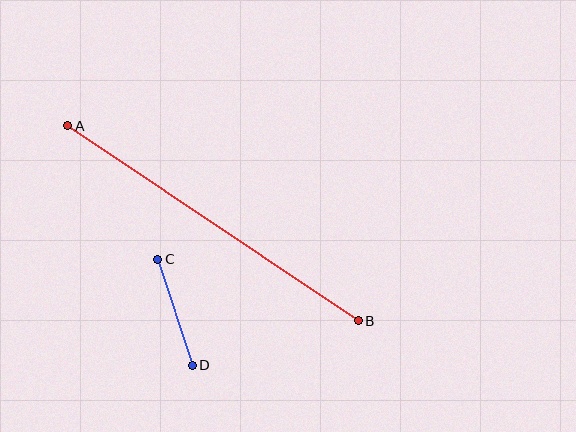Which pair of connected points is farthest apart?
Points A and B are farthest apart.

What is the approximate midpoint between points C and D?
The midpoint is at approximately (175, 312) pixels.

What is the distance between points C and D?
The distance is approximately 111 pixels.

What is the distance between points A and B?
The distance is approximately 350 pixels.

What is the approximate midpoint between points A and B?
The midpoint is at approximately (213, 223) pixels.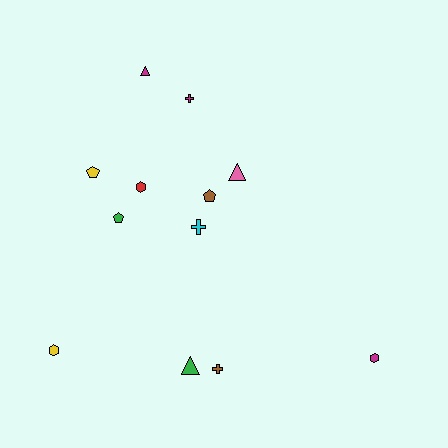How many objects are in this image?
There are 12 objects.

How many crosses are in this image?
There are 3 crosses.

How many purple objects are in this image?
There are no purple objects.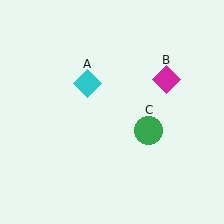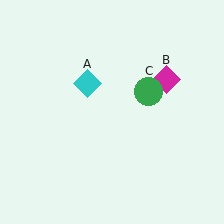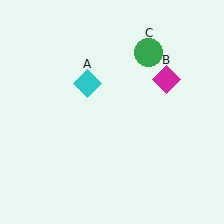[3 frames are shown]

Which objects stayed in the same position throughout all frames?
Cyan diamond (object A) and magenta diamond (object B) remained stationary.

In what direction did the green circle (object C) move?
The green circle (object C) moved up.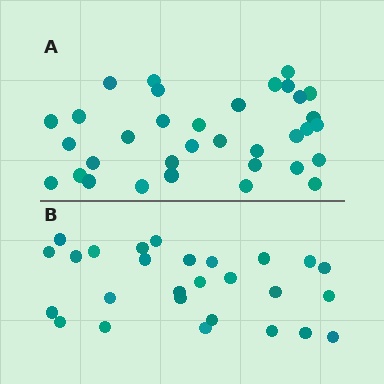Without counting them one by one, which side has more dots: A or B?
Region A (the top region) has more dots.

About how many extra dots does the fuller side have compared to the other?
Region A has roughly 8 or so more dots than region B.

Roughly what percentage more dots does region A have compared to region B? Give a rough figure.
About 25% more.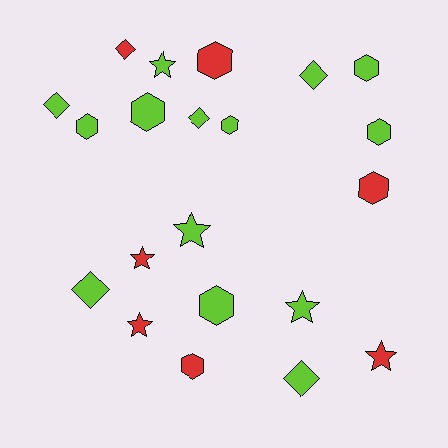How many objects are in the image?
There are 21 objects.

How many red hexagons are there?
There are 3 red hexagons.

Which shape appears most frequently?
Hexagon, with 9 objects.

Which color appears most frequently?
Lime, with 14 objects.